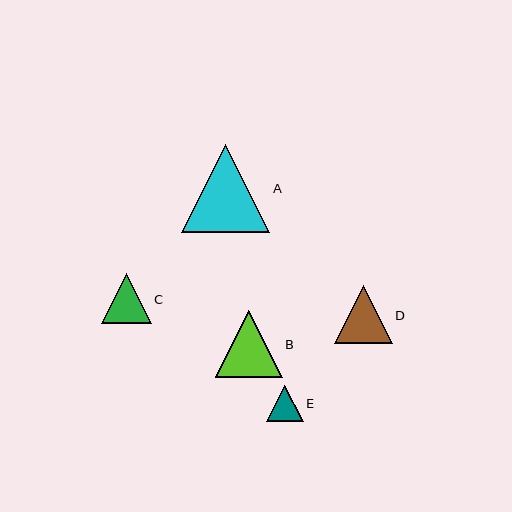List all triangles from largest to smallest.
From largest to smallest: A, B, D, C, E.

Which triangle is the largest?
Triangle A is the largest with a size of approximately 88 pixels.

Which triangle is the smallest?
Triangle E is the smallest with a size of approximately 36 pixels.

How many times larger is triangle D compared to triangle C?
Triangle D is approximately 1.2 times the size of triangle C.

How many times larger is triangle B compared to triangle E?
Triangle B is approximately 1.8 times the size of triangle E.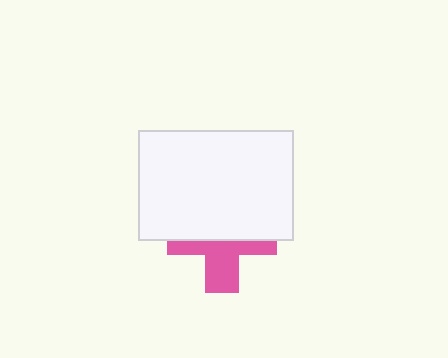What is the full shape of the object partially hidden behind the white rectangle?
The partially hidden object is a pink cross.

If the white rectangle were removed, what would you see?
You would see the complete pink cross.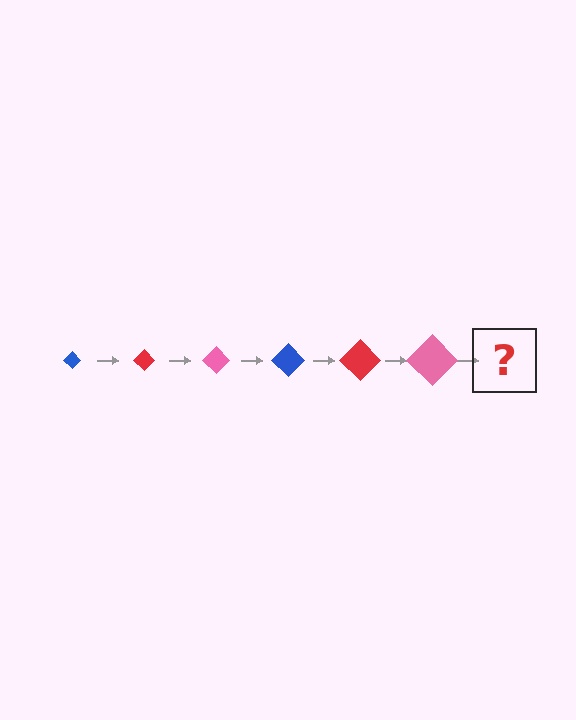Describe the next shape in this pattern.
It should be a blue diamond, larger than the previous one.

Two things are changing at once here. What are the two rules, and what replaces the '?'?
The two rules are that the diamond grows larger each step and the color cycles through blue, red, and pink. The '?' should be a blue diamond, larger than the previous one.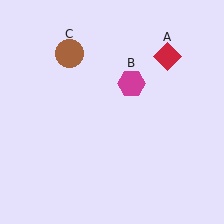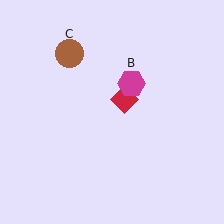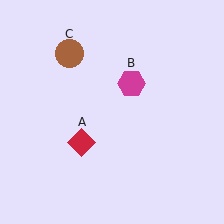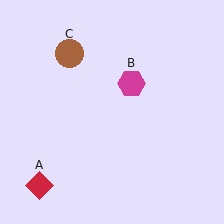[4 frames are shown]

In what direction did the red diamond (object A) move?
The red diamond (object A) moved down and to the left.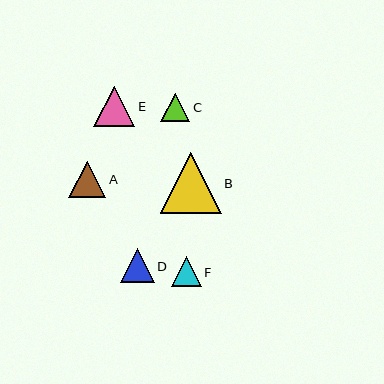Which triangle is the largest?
Triangle B is the largest with a size of approximately 61 pixels.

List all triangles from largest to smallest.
From largest to smallest: B, E, A, D, F, C.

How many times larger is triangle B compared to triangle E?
Triangle B is approximately 1.5 times the size of triangle E.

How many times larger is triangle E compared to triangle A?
Triangle E is approximately 1.1 times the size of triangle A.